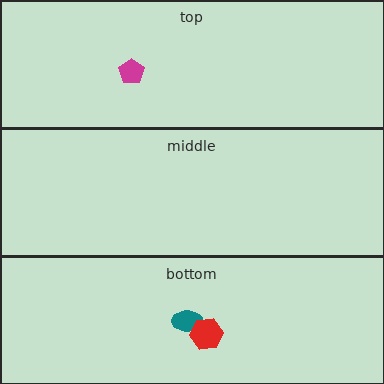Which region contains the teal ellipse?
The bottom region.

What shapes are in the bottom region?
The teal ellipse, the red hexagon.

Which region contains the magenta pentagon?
The top region.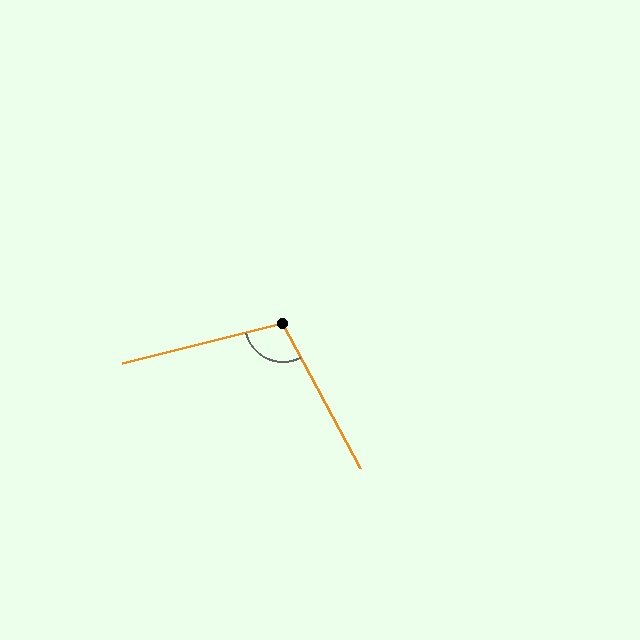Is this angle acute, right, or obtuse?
It is obtuse.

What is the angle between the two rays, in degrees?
Approximately 104 degrees.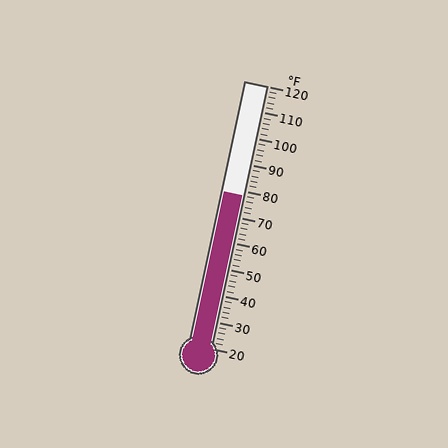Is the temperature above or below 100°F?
The temperature is below 100°F.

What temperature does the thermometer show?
The thermometer shows approximately 78°F.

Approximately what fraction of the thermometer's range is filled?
The thermometer is filled to approximately 60% of its range.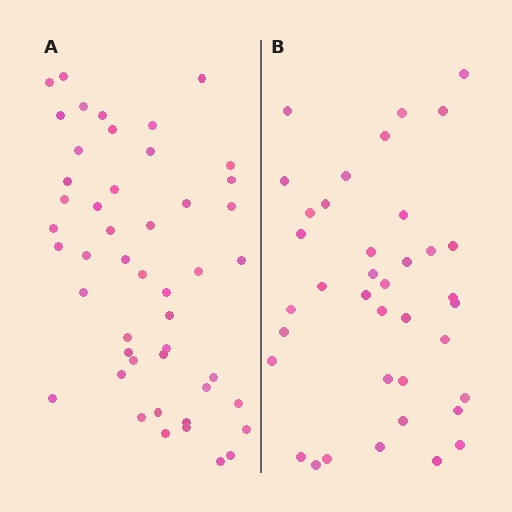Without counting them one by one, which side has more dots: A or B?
Region A (the left region) has more dots.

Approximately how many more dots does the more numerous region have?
Region A has roughly 10 or so more dots than region B.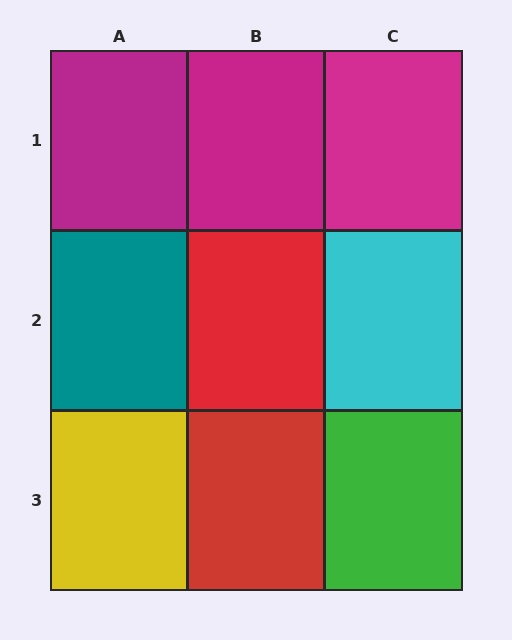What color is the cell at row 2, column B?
Red.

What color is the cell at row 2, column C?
Cyan.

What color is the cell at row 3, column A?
Yellow.